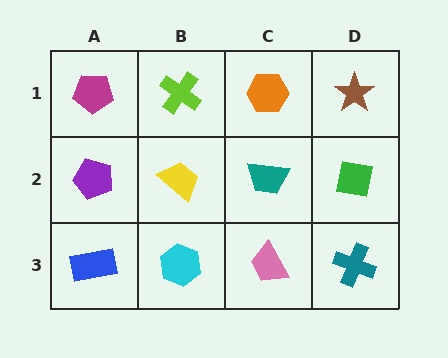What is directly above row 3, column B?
A yellow trapezoid.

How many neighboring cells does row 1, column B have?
3.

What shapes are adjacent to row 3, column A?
A purple pentagon (row 2, column A), a cyan hexagon (row 3, column B).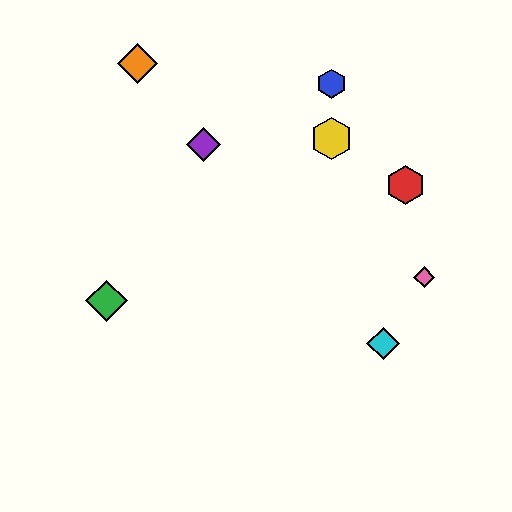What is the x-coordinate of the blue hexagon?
The blue hexagon is at x≈331.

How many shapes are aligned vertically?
2 shapes (the blue hexagon, the yellow hexagon) are aligned vertically.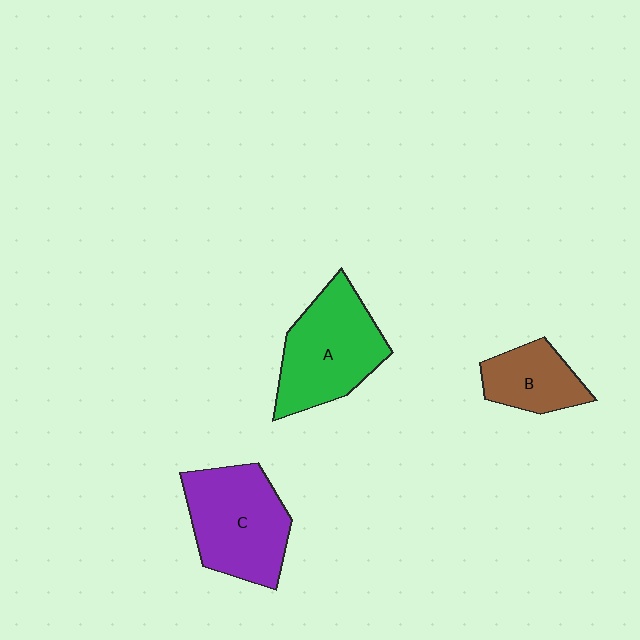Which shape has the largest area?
Shape C (purple).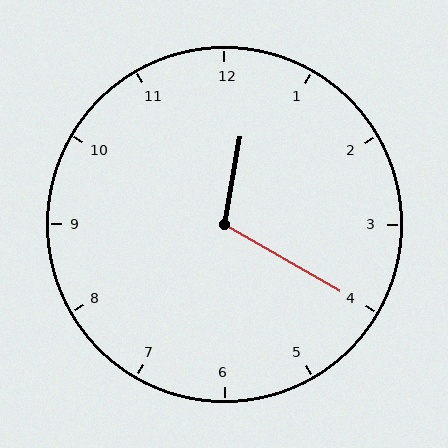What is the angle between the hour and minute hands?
Approximately 110 degrees.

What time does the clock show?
12:20.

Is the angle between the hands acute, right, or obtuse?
It is obtuse.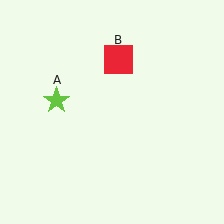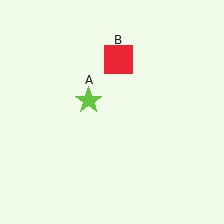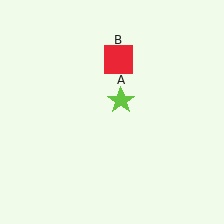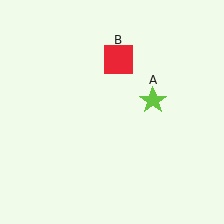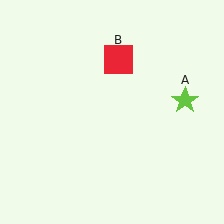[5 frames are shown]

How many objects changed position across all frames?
1 object changed position: lime star (object A).